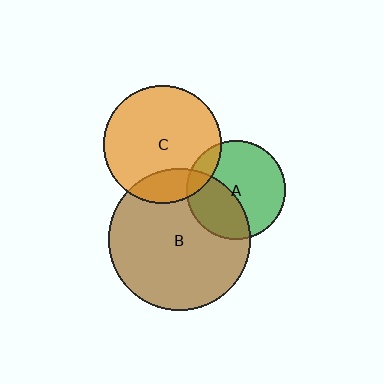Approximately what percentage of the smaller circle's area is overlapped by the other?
Approximately 20%.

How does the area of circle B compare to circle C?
Approximately 1.4 times.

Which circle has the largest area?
Circle B (brown).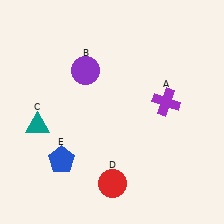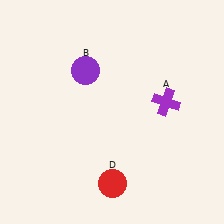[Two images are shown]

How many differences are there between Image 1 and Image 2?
There are 2 differences between the two images.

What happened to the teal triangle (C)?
The teal triangle (C) was removed in Image 2. It was in the bottom-left area of Image 1.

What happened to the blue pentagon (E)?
The blue pentagon (E) was removed in Image 2. It was in the bottom-left area of Image 1.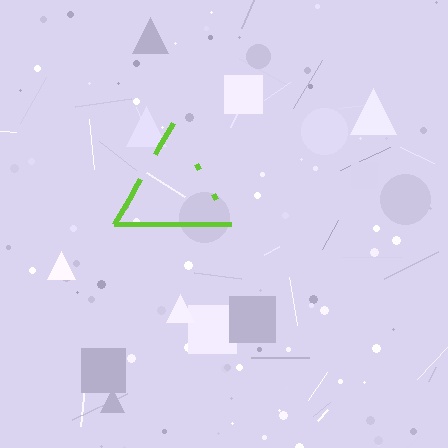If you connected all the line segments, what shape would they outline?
They would outline a triangle.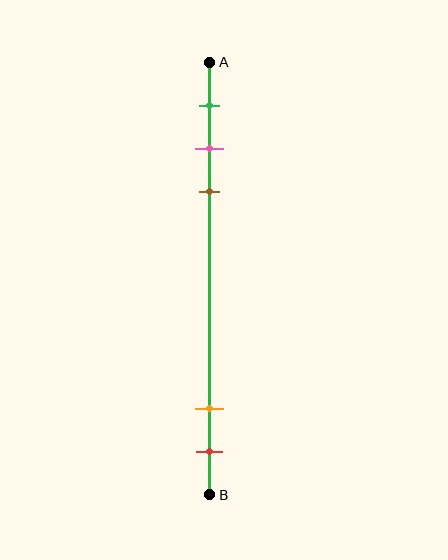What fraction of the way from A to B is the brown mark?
The brown mark is approximately 30% (0.3) of the way from A to B.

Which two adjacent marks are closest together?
The pink and brown marks are the closest adjacent pair.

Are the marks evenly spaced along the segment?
No, the marks are not evenly spaced.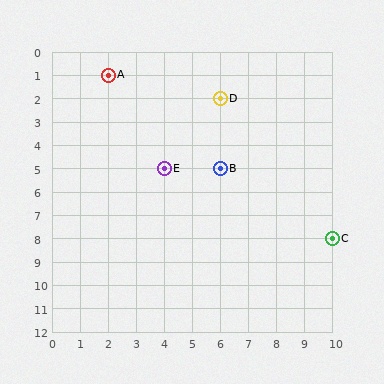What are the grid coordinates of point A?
Point A is at grid coordinates (2, 1).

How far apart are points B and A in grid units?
Points B and A are 4 columns and 4 rows apart (about 5.7 grid units diagonally).